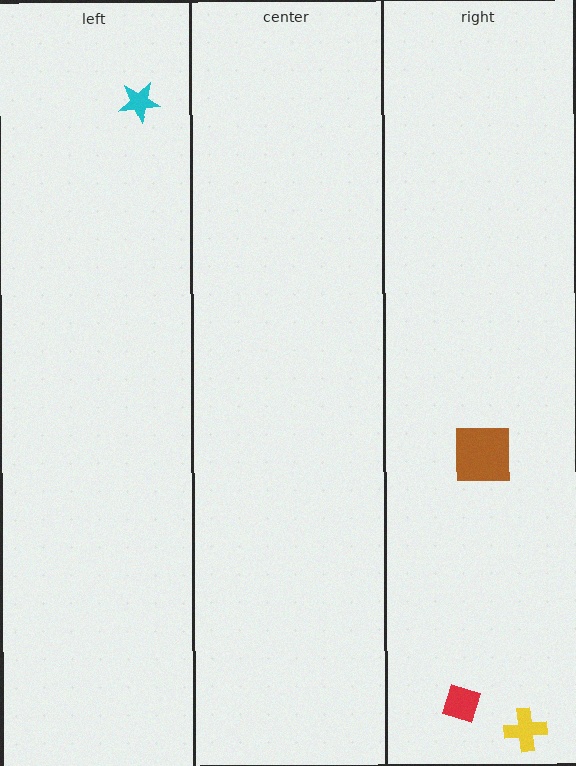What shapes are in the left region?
The cyan star.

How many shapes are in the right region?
3.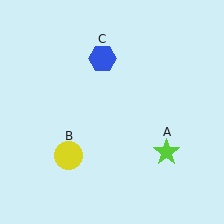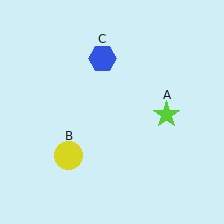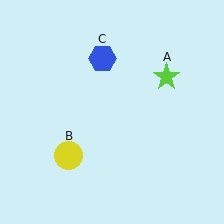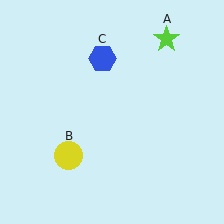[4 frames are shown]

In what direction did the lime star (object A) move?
The lime star (object A) moved up.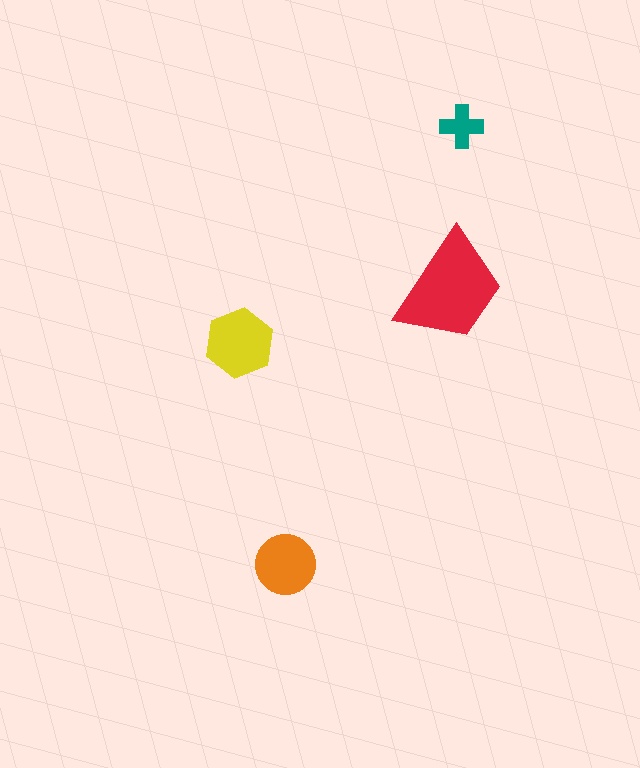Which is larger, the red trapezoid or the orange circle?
The red trapezoid.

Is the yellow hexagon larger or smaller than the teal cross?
Larger.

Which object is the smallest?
The teal cross.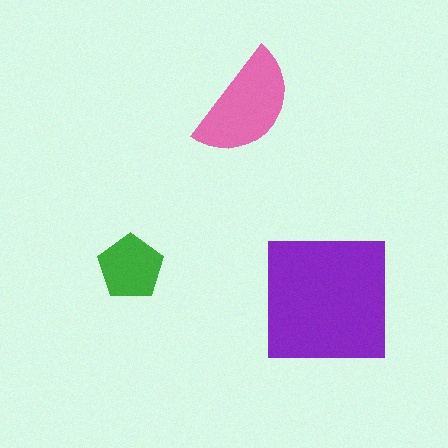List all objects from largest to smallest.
The purple square, the pink semicircle, the green pentagon.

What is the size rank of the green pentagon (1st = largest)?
3rd.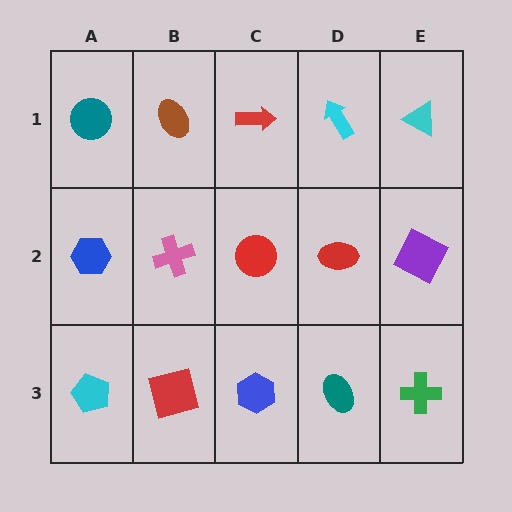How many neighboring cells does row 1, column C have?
3.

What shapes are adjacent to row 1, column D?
A red ellipse (row 2, column D), a red arrow (row 1, column C), a cyan triangle (row 1, column E).